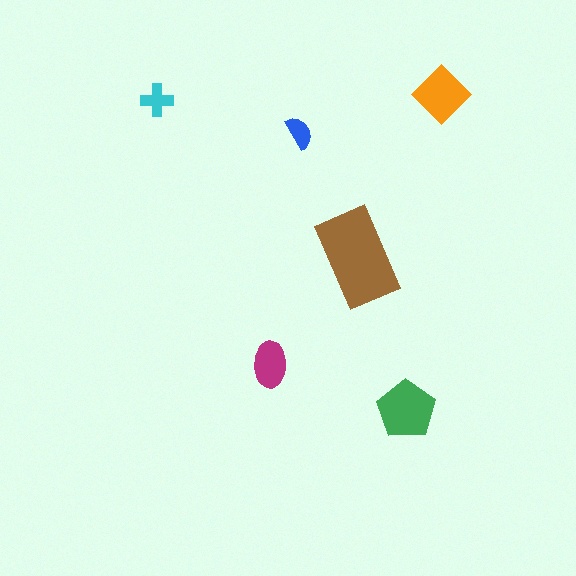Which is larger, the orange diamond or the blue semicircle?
The orange diamond.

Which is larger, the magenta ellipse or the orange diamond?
The orange diamond.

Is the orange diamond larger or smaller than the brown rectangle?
Smaller.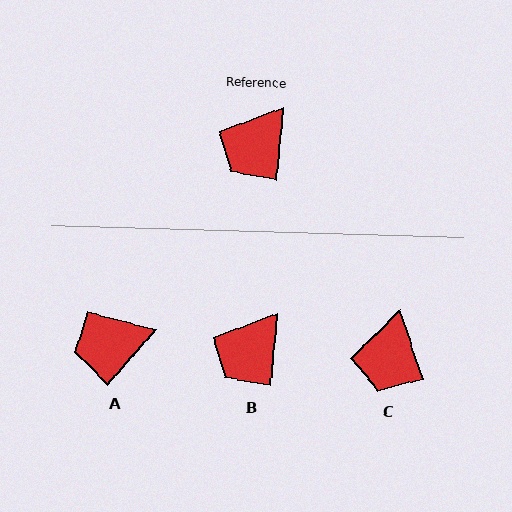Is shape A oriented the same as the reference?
No, it is off by about 35 degrees.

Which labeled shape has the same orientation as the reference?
B.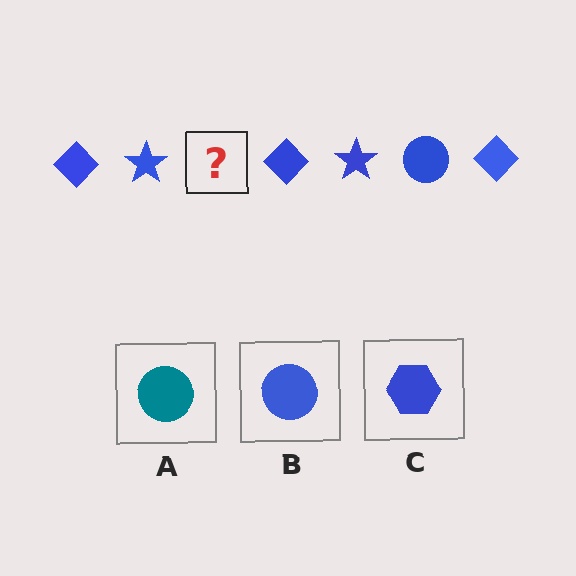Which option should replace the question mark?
Option B.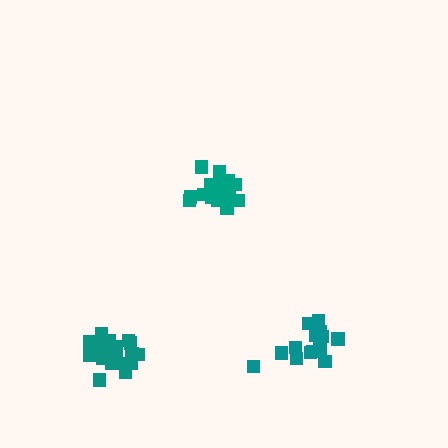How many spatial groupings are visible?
There are 3 spatial groupings.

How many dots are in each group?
Group 1: 18 dots, Group 2: 17 dots, Group 3: 19 dots (54 total).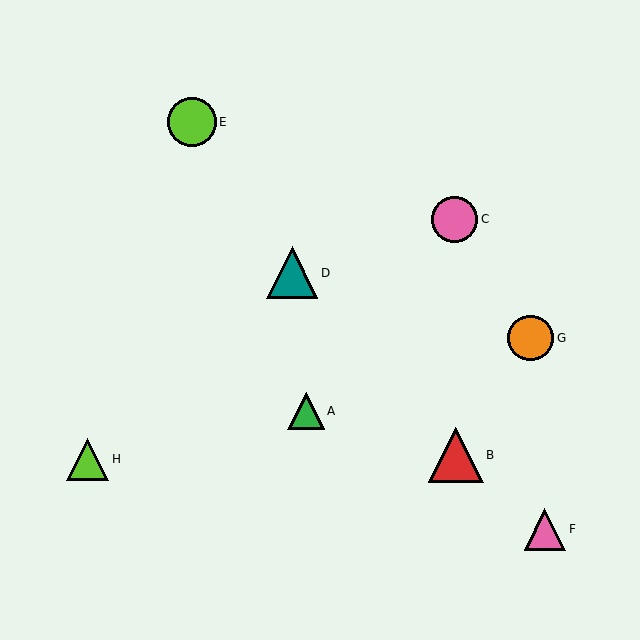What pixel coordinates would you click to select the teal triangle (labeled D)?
Click at (292, 273) to select the teal triangle D.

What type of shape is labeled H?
Shape H is a lime triangle.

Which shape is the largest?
The red triangle (labeled B) is the largest.